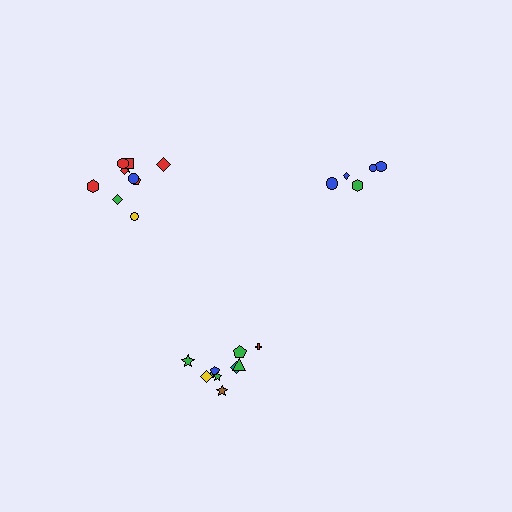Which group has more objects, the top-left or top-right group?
The top-left group.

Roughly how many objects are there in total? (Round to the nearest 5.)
Roughly 25 objects in total.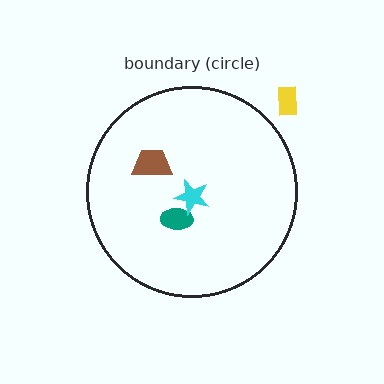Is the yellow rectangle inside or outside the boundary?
Outside.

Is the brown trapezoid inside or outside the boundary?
Inside.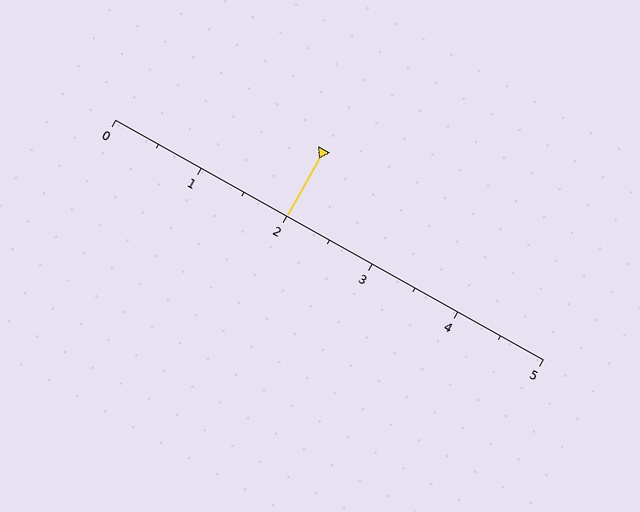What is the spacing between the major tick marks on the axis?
The major ticks are spaced 1 apart.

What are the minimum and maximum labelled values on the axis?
The axis runs from 0 to 5.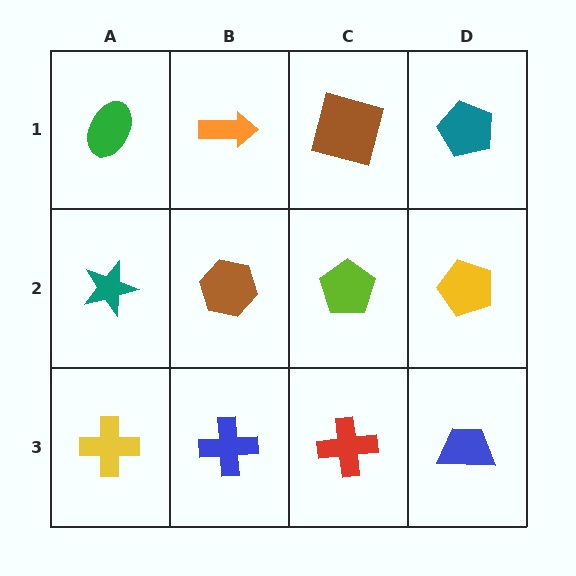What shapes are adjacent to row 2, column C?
A brown square (row 1, column C), a red cross (row 3, column C), a brown hexagon (row 2, column B), a yellow pentagon (row 2, column D).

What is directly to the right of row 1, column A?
An orange arrow.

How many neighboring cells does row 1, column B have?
3.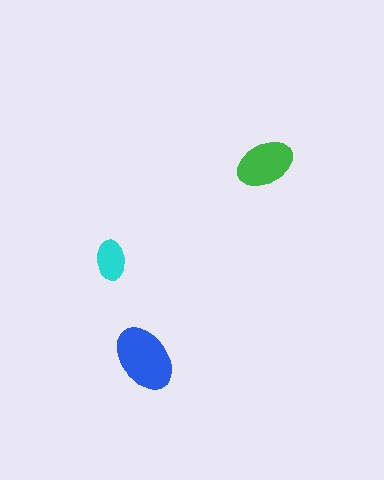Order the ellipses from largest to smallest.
the blue one, the green one, the cyan one.